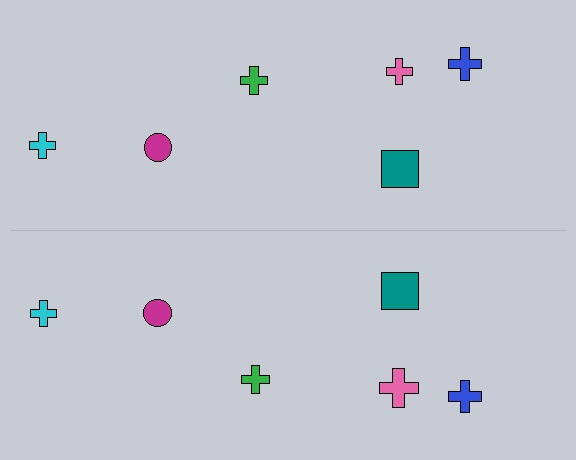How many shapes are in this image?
There are 12 shapes in this image.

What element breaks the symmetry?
The pink cross on the bottom side has a different size than its mirror counterpart.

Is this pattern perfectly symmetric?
No, the pattern is not perfectly symmetric. The pink cross on the bottom side has a different size than its mirror counterpart.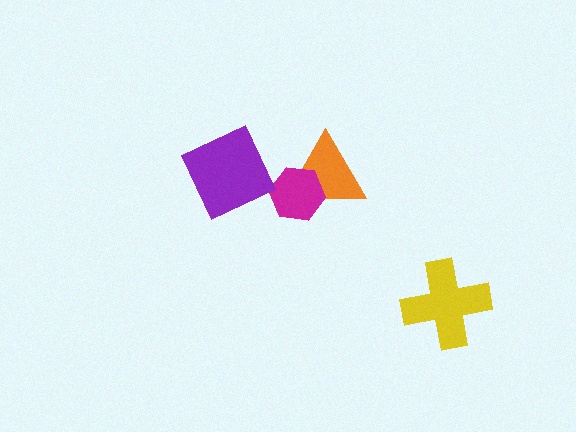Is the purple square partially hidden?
No, no other shape covers it.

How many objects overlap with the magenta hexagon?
1 object overlaps with the magenta hexagon.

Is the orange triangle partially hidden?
Yes, it is partially covered by another shape.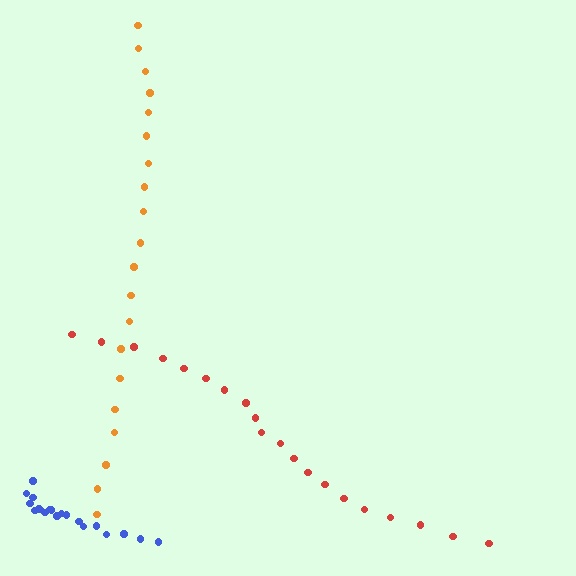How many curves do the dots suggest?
There are 3 distinct paths.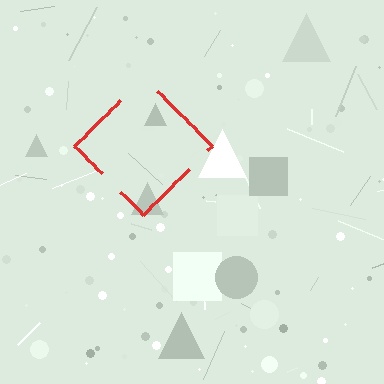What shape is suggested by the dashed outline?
The dashed outline suggests a diamond.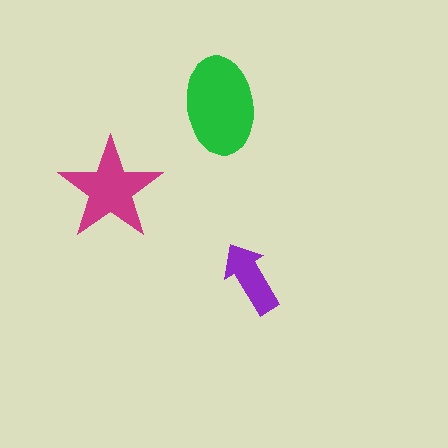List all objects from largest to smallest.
The green ellipse, the magenta star, the purple arrow.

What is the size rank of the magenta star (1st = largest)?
2nd.